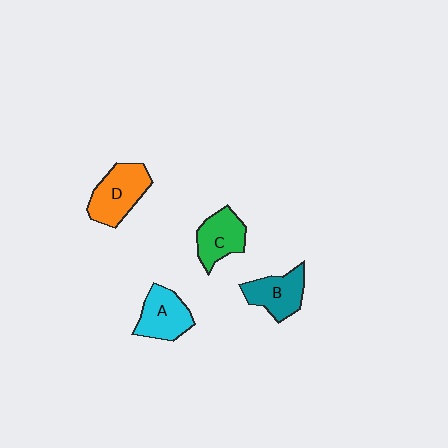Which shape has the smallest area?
Shape C (green).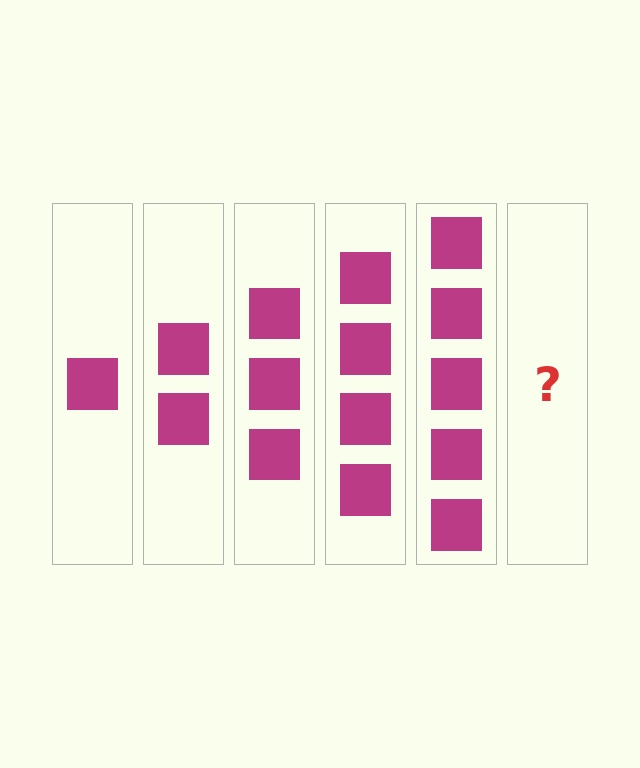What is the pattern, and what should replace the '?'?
The pattern is that each step adds one more square. The '?' should be 6 squares.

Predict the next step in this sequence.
The next step is 6 squares.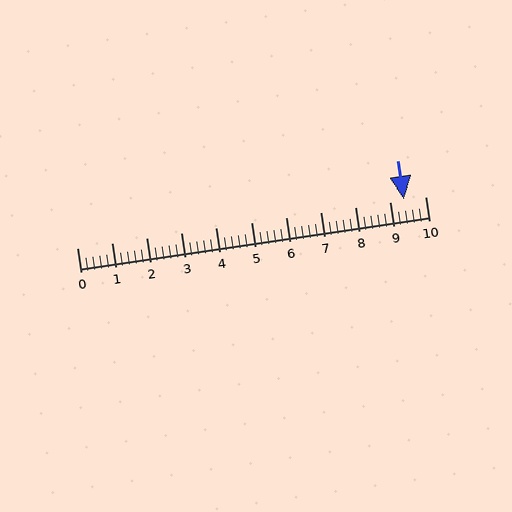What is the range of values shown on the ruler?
The ruler shows values from 0 to 10.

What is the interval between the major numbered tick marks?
The major tick marks are spaced 1 units apart.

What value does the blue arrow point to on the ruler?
The blue arrow points to approximately 9.4.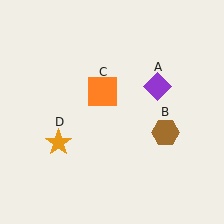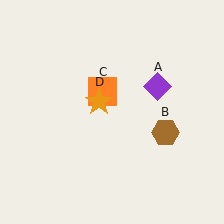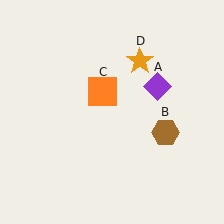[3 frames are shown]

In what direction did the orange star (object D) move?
The orange star (object D) moved up and to the right.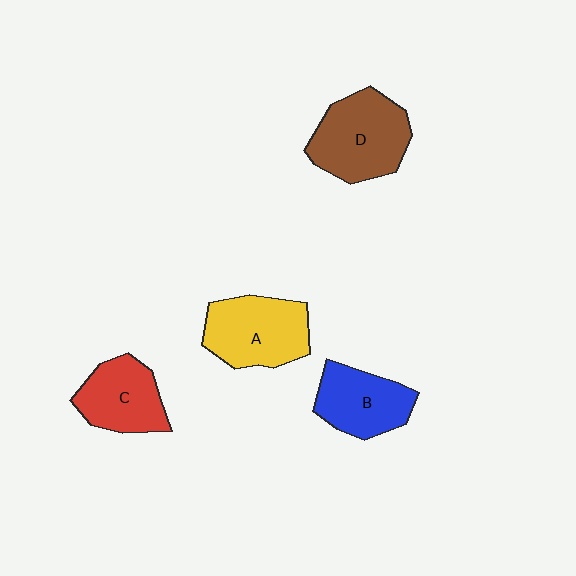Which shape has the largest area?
Shape D (brown).